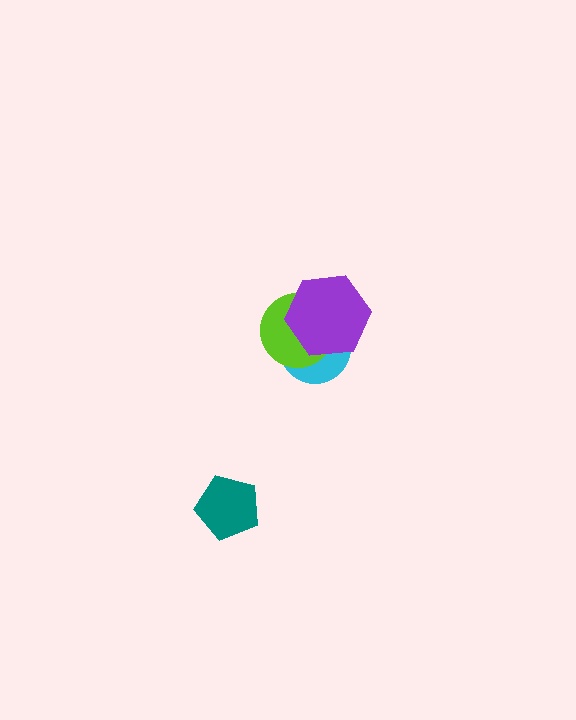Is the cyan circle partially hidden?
Yes, it is partially covered by another shape.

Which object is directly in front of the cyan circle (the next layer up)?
The lime circle is directly in front of the cyan circle.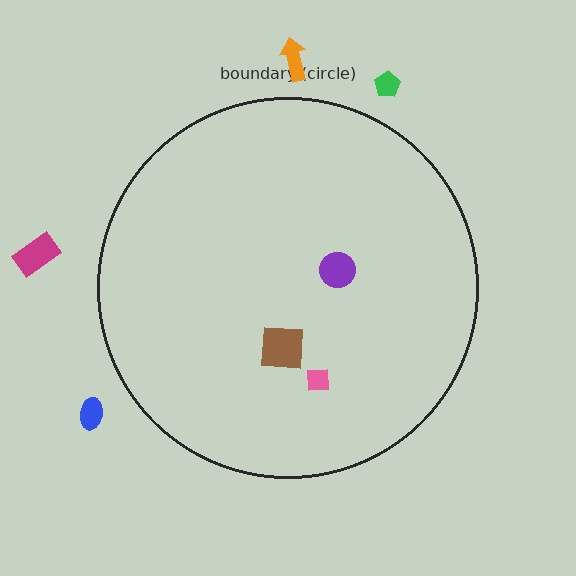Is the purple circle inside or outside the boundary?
Inside.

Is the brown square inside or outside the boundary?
Inside.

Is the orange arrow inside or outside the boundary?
Outside.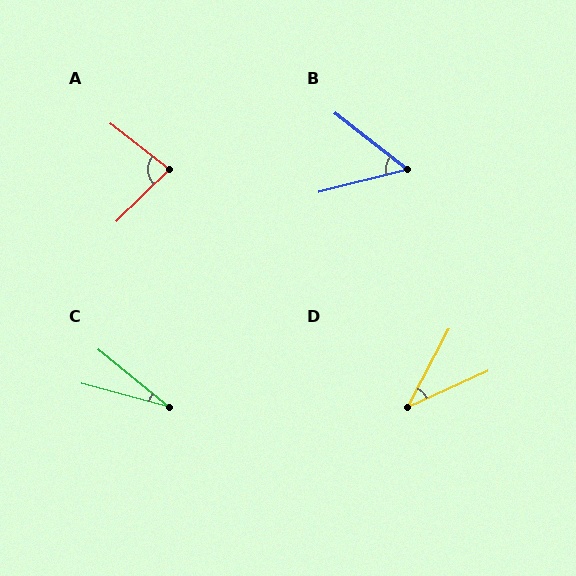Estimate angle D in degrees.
Approximately 37 degrees.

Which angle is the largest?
A, at approximately 82 degrees.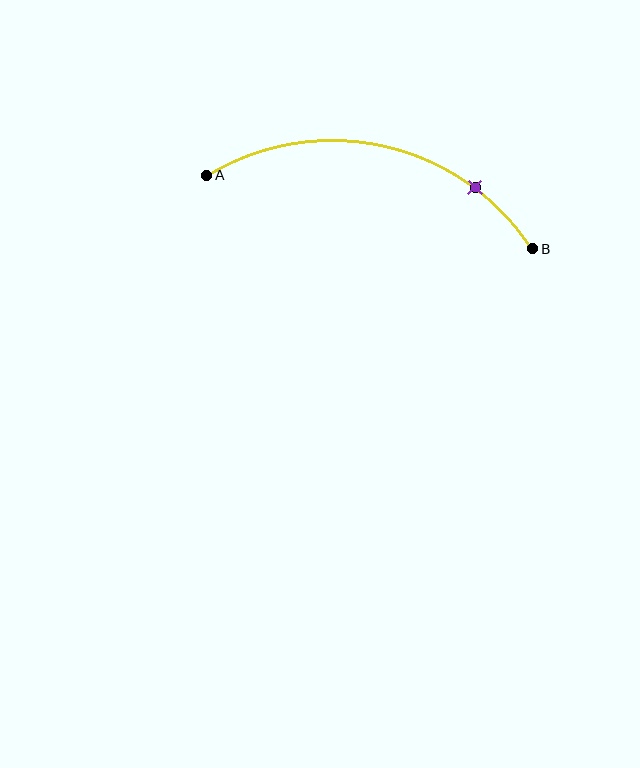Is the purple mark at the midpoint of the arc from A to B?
No. The purple mark lies on the arc but is closer to endpoint B. The arc midpoint would be at the point on the curve equidistant along the arc from both A and B.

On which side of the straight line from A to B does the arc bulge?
The arc bulges above the straight line connecting A and B.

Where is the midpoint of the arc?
The arc midpoint is the point on the curve farthest from the straight line joining A and B. It sits above that line.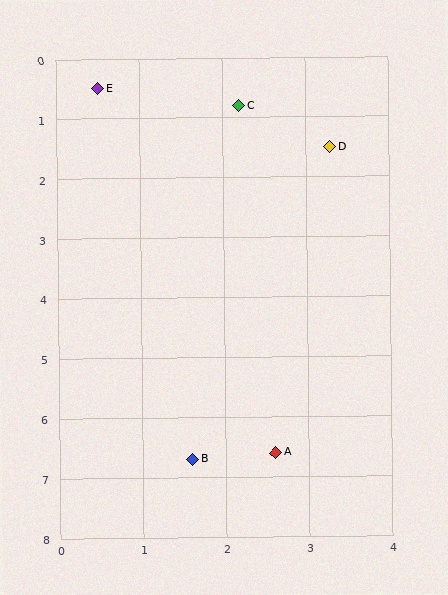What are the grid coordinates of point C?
Point C is at approximately (2.2, 0.8).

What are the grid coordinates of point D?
Point D is at approximately (3.3, 1.5).